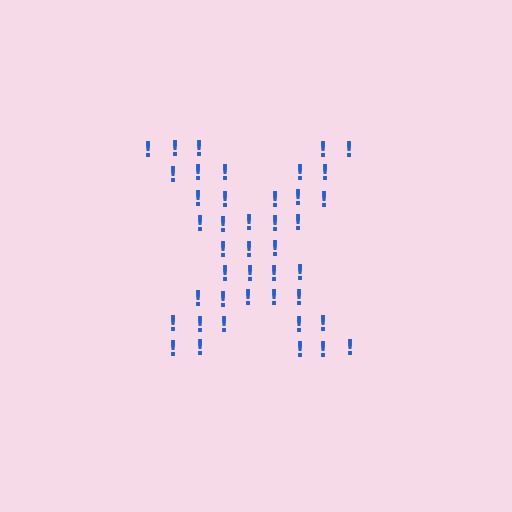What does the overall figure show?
The overall figure shows the letter X.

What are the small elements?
The small elements are exclamation marks.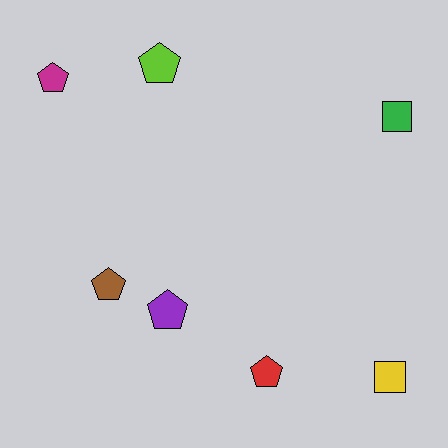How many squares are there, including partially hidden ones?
There are 2 squares.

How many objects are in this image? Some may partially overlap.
There are 7 objects.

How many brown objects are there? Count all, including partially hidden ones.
There is 1 brown object.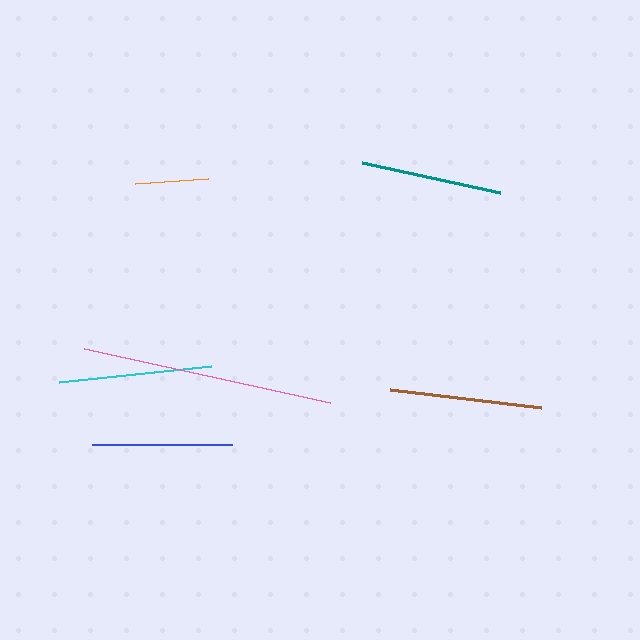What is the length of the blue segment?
The blue segment is approximately 140 pixels long.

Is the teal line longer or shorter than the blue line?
The teal line is longer than the blue line.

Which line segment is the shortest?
The orange line is the shortest at approximately 73 pixels.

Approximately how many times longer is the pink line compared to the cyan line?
The pink line is approximately 1.7 times the length of the cyan line.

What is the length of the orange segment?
The orange segment is approximately 73 pixels long.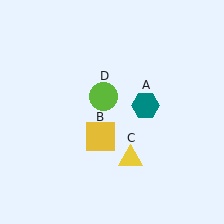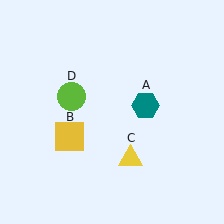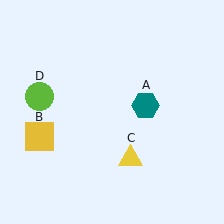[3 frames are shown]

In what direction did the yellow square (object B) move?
The yellow square (object B) moved left.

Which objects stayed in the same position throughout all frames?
Teal hexagon (object A) and yellow triangle (object C) remained stationary.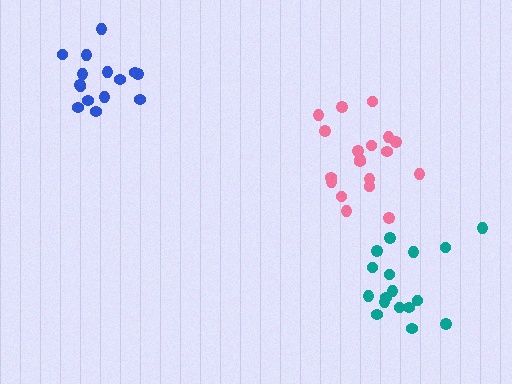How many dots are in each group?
Group 1: 17 dots, Group 2: 19 dots, Group 3: 15 dots (51 total).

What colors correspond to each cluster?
The clusters are colored: teal, pink, blue.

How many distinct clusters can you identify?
There are 3 distinct clusters.